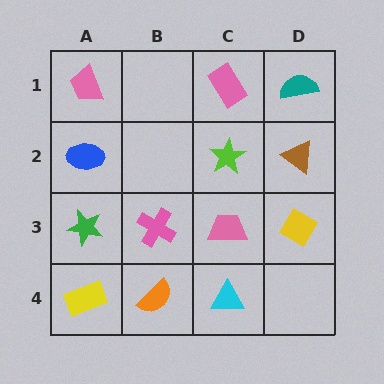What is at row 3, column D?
A yellow diamond.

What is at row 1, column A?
A pink trapezoid.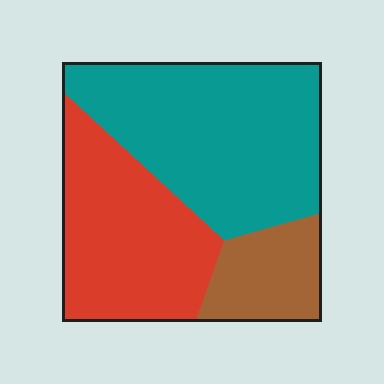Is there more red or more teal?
Teal.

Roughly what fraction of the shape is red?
Red takes up between a quarter and a half of the shape.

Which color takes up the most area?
Teal, at roughly 50%.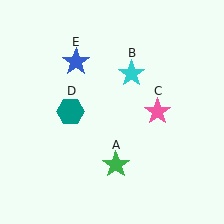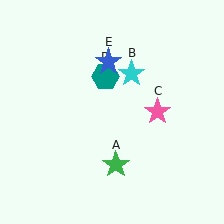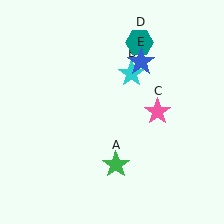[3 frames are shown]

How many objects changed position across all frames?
2 objects changed position: teal hexagon (object D), blue star (object E).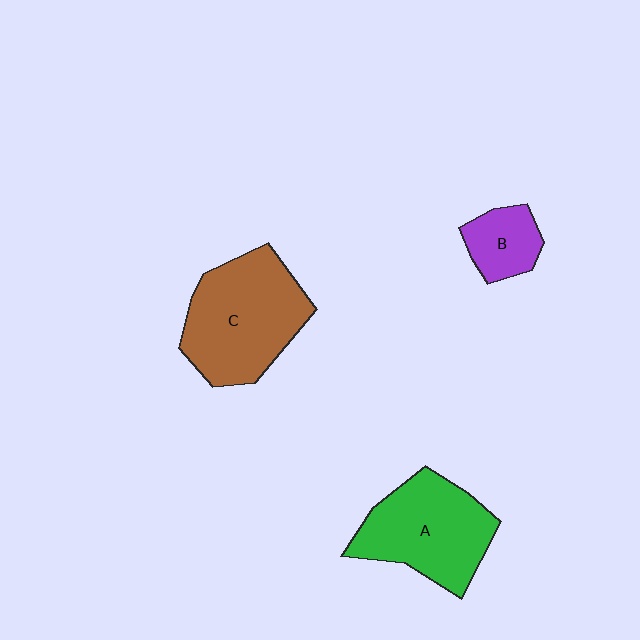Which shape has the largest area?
Shape C (brown).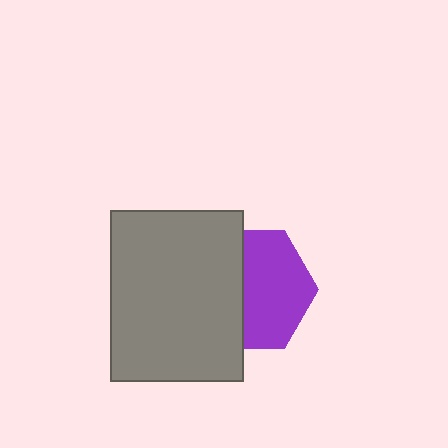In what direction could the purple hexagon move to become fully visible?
The purple hexagon could move right. That would shift it out from behind the gray rectangle entirely.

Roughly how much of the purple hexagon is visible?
About half of it is visible (roughly 57%).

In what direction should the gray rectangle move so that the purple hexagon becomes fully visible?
The gray rectangle should move left. That is the shortest direction to clear the overlap and leave the purple hexagon fully visible.